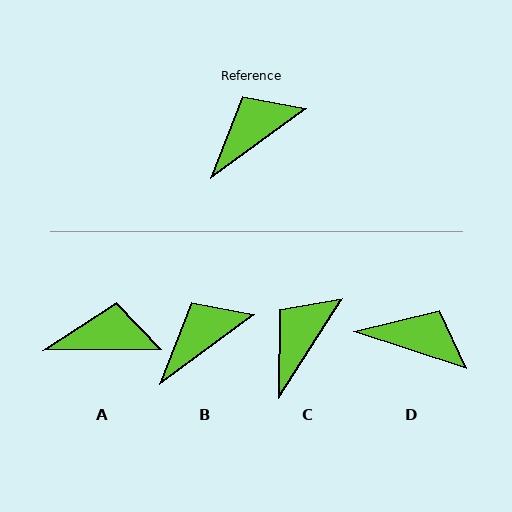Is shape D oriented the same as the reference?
No, it is off by about 55 degrees.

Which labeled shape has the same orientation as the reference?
B.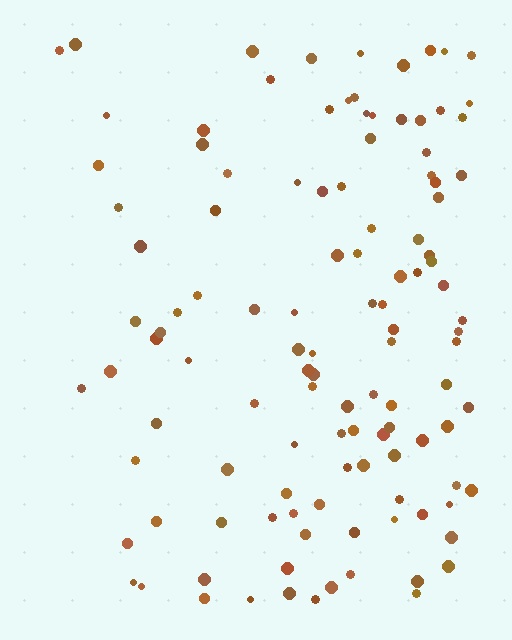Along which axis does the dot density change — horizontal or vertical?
Horizontal.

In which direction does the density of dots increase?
From left to right, with the right side densest.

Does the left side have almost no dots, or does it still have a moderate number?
Still a moderate number, just noticeably fewer than the right.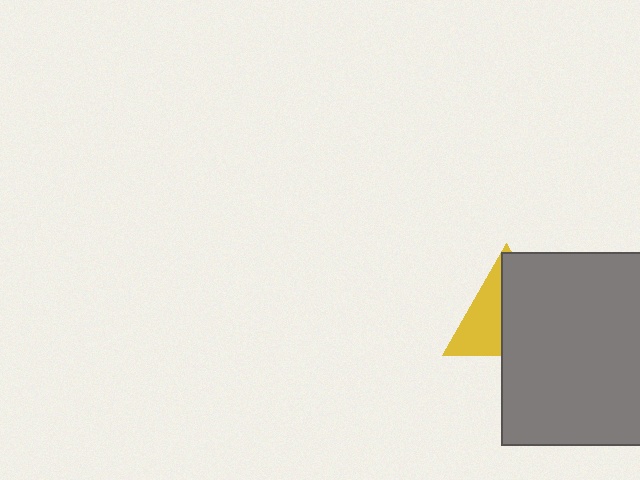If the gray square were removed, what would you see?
You would see the complete yellow triangle.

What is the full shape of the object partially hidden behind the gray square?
The partially hidden object is a yellow triangle.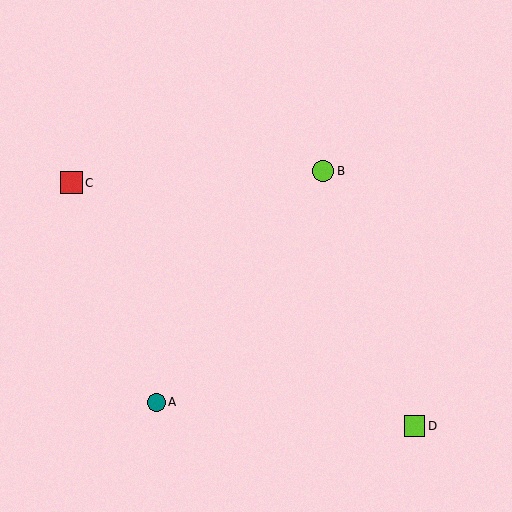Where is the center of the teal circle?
The center of the teal circle is at (156, 402).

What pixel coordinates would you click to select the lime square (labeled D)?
Click at (414, 426) to select the lime square D.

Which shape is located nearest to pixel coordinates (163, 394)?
The teal circle (labeled A) at (156, 402) is nearest to that location.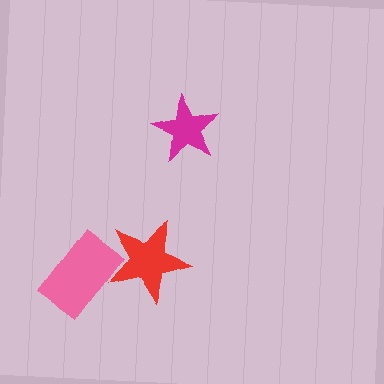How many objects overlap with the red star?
1 object overlaps with the red star.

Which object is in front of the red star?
The pink rectangle is in front of the red star.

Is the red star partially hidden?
Yes, it is partially covered by another shape.